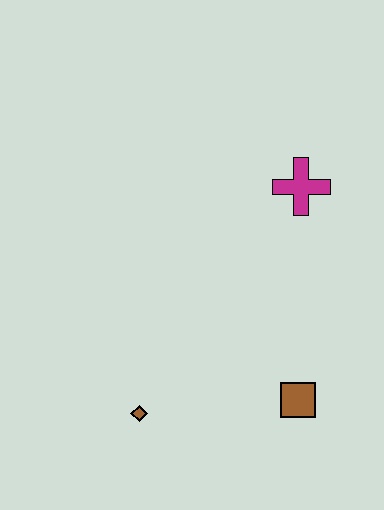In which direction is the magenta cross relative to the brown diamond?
The magenta cross is above the brown diamond.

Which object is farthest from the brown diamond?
The magenta cross is farthest from the brown diamond.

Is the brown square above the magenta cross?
No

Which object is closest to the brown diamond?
The brown square is closest to the brown diamond.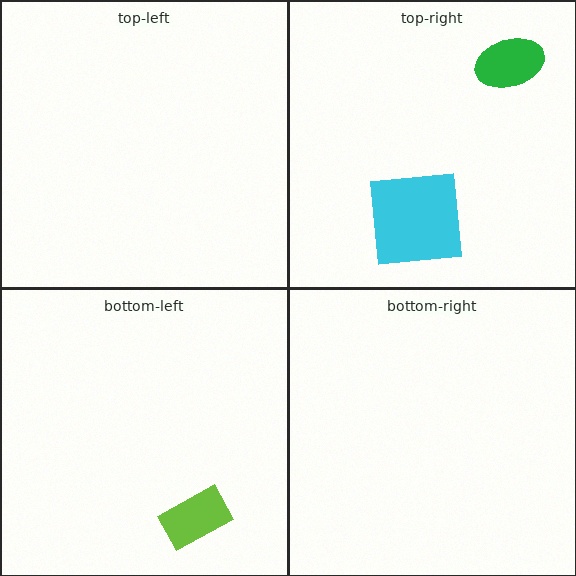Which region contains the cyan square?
The top-right region.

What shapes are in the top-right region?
The cyan square, the green ellipse.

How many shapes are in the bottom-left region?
1.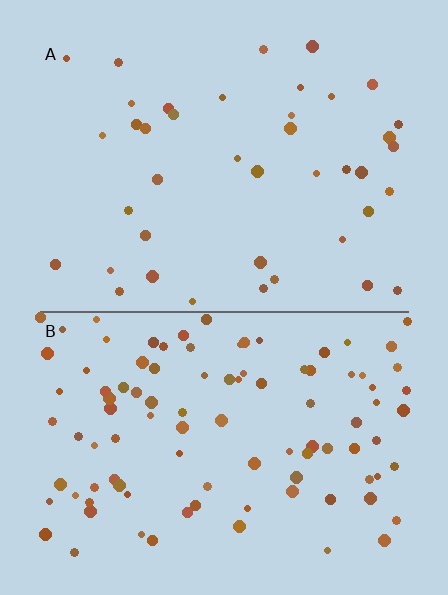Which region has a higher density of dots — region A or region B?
B (the bottom).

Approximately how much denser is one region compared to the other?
Approximately 2.4× — region B over region A.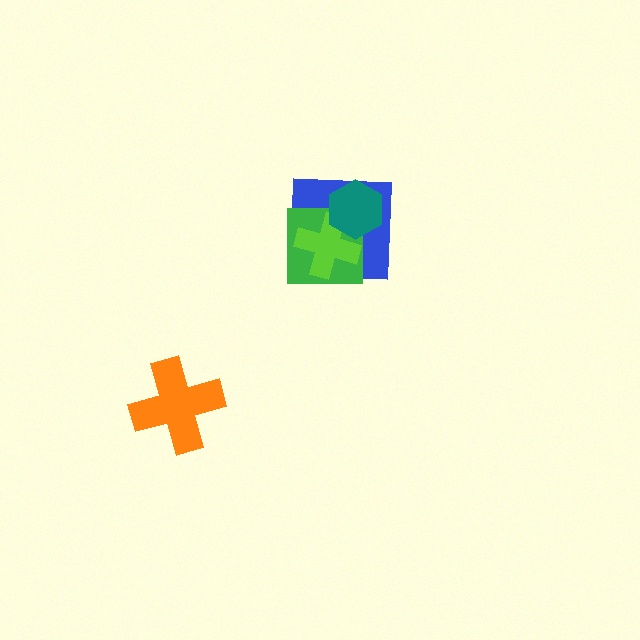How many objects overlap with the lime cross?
3 objects overlap with the lime cross.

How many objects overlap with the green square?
3 objects overlap with the green square.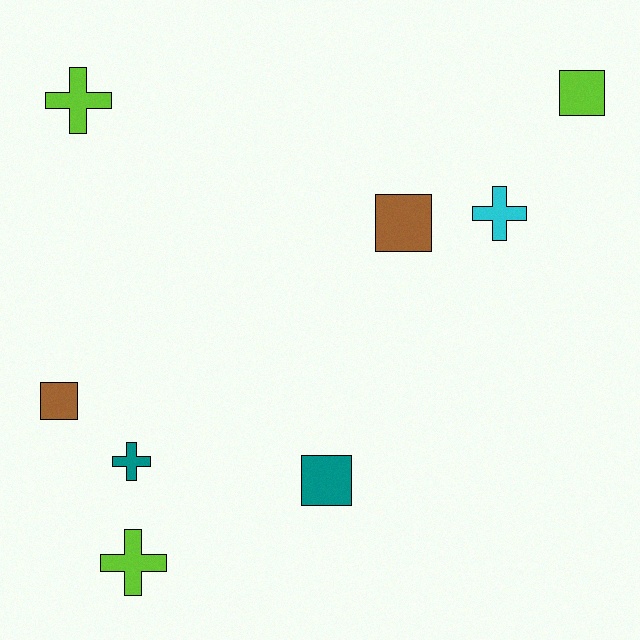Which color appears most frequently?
Lime, with 3 objects.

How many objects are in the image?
There are 8 objects.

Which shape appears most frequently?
Cross, with 4 objects.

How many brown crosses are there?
There are no brown crosses.